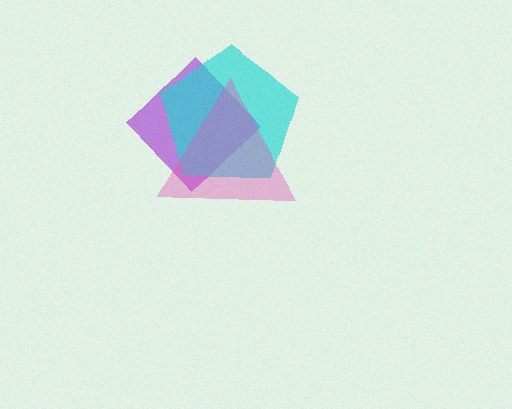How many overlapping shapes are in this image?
There are 3 overlapping shapes in the image.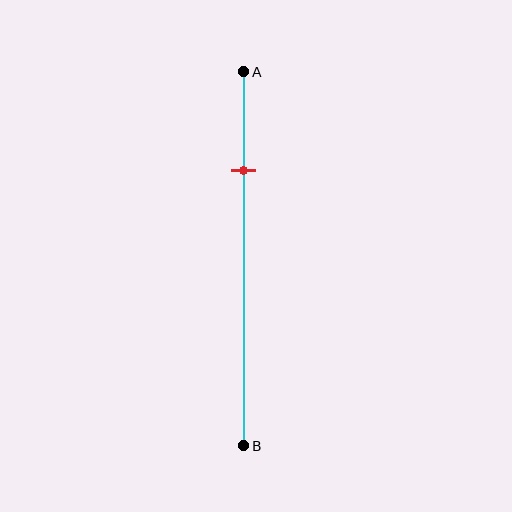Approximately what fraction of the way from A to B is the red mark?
The red mark is approximately 25% of the way from A to B.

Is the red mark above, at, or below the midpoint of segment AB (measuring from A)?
The red mark is above the midpoint of segment AB.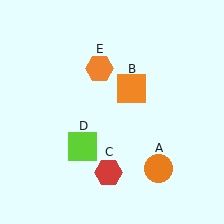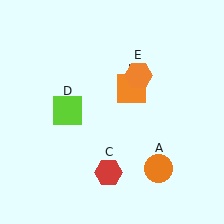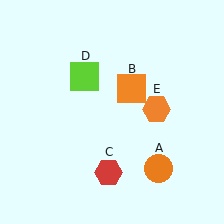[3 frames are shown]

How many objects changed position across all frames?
2 objects changed position: lime square (object D), orange hexagon (object E).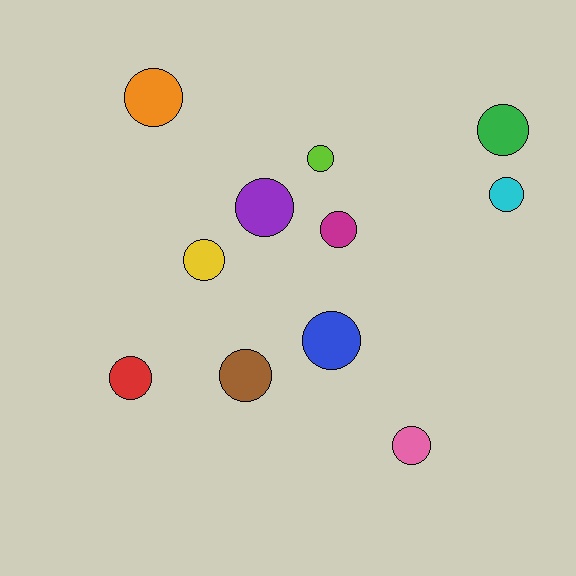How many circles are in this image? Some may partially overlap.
There are 11 circles.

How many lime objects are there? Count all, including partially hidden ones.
There is 1 lime object.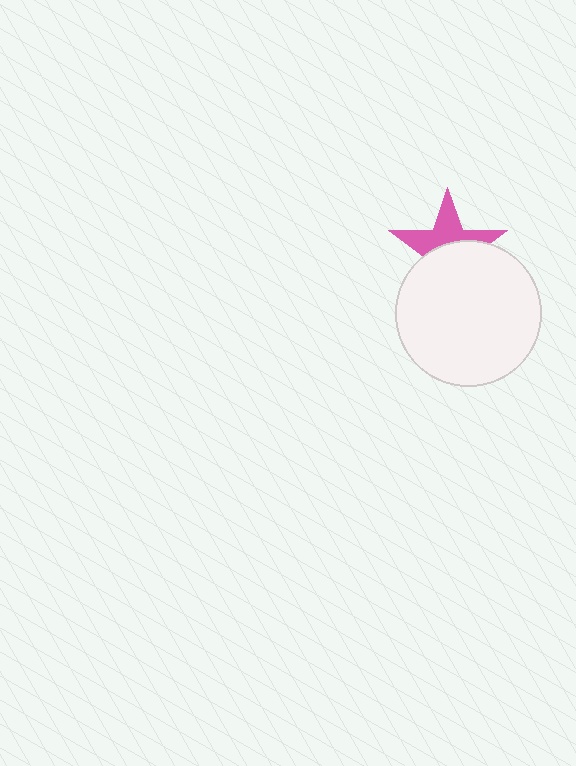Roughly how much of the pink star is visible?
About half of it is visible (roughly 47%).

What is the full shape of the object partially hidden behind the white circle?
The partially hidden object is a pink star.